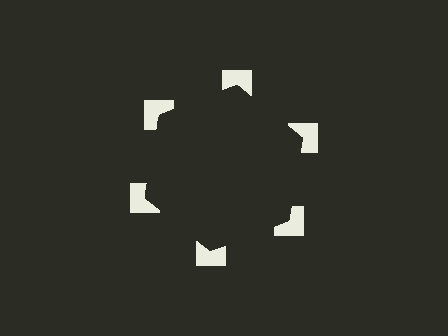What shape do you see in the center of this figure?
An illusory hexagon — its edges are inferred from the aligned wedge cuts in the notched squares, not physically drawn.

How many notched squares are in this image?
There are 6 — one at each vertex of the illusory hexagon.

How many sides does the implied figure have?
6 sides.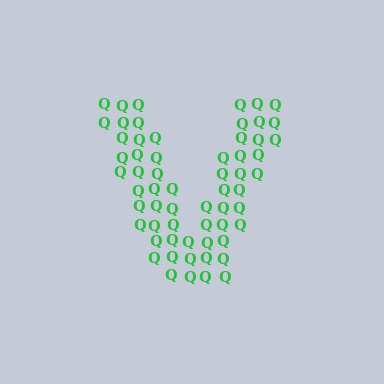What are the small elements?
The small elements are letter Q's.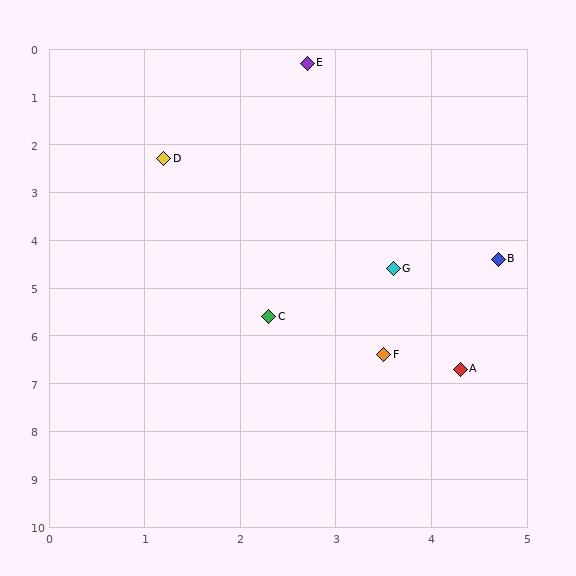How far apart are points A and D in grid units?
Points A and D are about 5.4 grid units apart.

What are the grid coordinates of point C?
Point C is at approximately (2.3, 5.6).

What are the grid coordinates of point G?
Point G is at approximately (3.6, 4.6).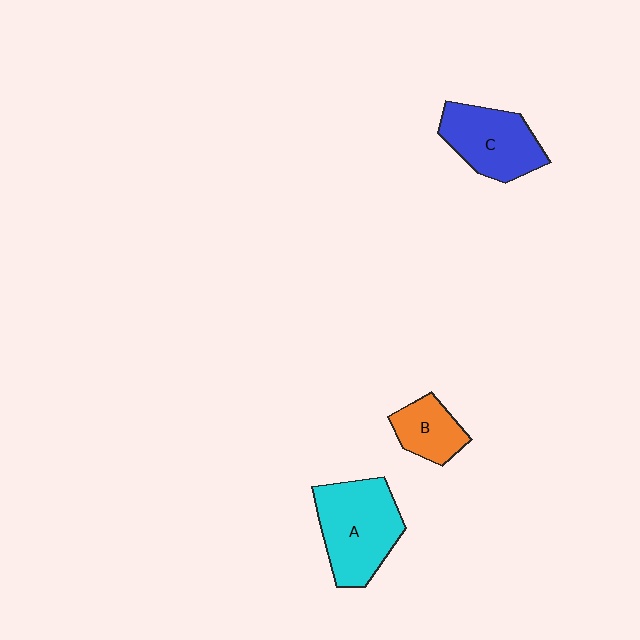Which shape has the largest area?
Shape A (cyan).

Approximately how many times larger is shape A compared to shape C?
Approximately 1.2 times.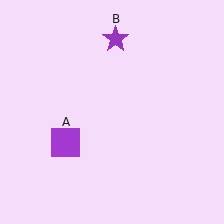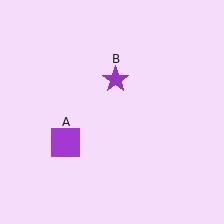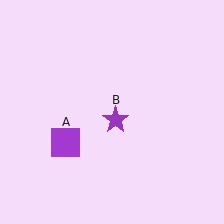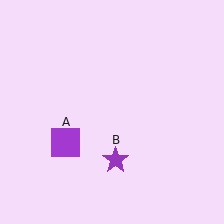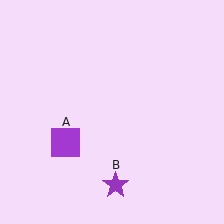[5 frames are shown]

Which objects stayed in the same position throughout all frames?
Purple square (object A) remained stationary.